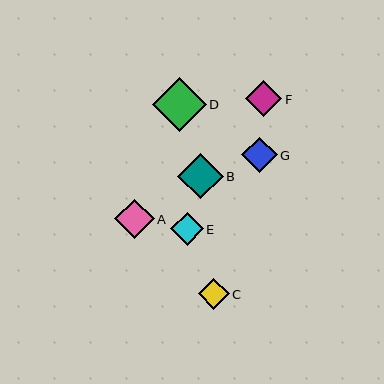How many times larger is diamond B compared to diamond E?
Diamond B is approximately 1.4 times the size of diamond E.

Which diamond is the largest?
Diamond D is the largest with a size of approximately 54 pixels.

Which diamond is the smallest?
Diamond C is the smallest with a size of approximately 31 pixels.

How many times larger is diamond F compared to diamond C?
Diamond F is approximately 1.2 times the size of diamond C.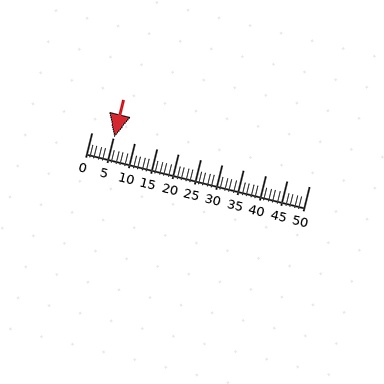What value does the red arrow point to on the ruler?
The red arrow points to approximately 5.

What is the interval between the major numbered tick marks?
The major tick marks are spaced 5 units apart.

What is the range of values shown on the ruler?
The ruler shows values from 0 to 50.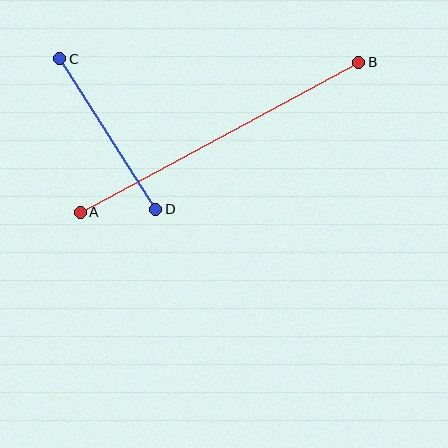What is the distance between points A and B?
The distance is approximately 316 pixels.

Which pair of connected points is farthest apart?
Points A and B are farthest apart.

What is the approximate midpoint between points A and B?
The midpoint is at approximately (220, 137) pixels.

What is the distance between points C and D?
The distance is approximately 178 pixels.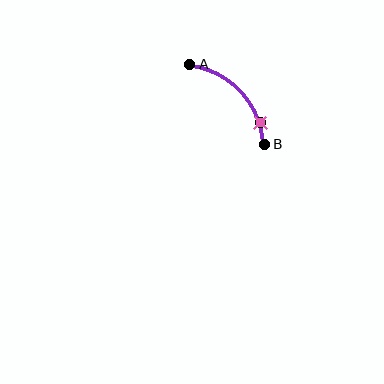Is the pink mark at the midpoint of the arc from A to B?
No. The pink mark lies on the arc but is closer to endpoint B. The arc midpoint would be at the point on the curve equidistant along the arc from both A and B.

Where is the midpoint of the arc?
The arc midpoint is the point on the curve farthest from the straight line joining A and B. It sits above and to the right of that line.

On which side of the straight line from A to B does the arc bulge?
The arc bulges above and to the right of the straight line connecting A and B.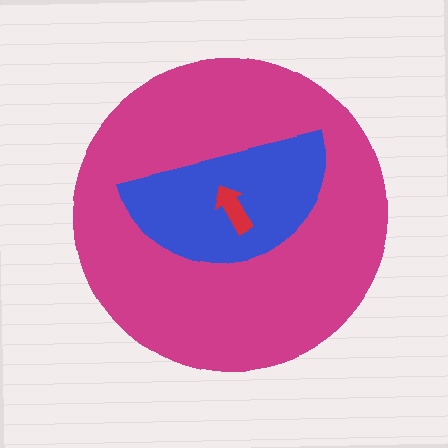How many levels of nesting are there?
3.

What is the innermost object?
The red arrow.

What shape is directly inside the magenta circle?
The blue semicircle.